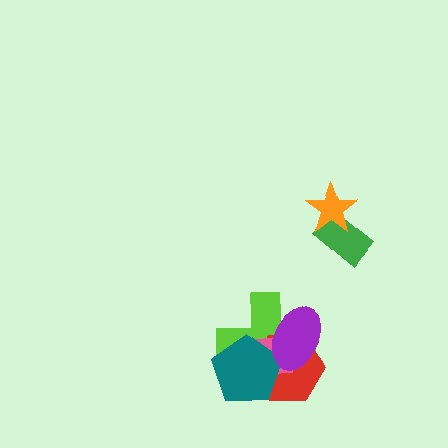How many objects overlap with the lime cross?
4 objects overlap with the lime cross.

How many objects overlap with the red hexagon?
4 objects overlap with the red hexagon.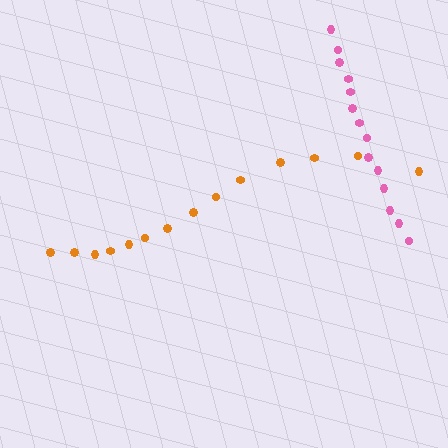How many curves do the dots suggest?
There are 2 distinct paths.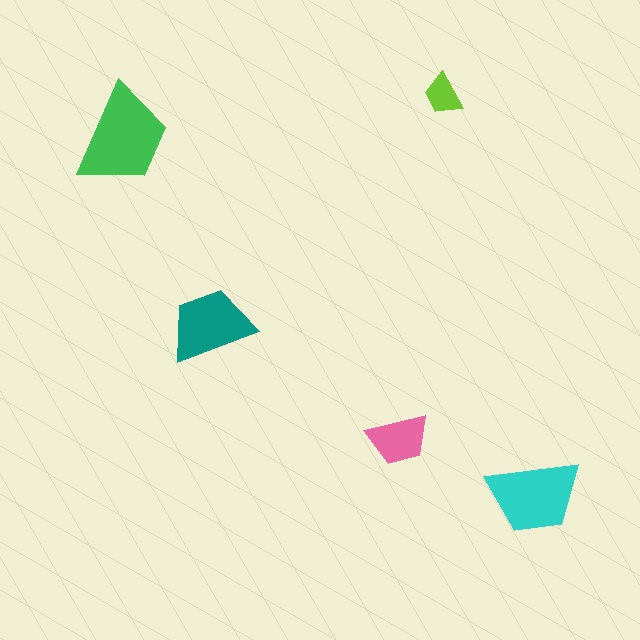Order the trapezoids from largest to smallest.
the green one, the cyan one, the teal one, the pink one, the lime one.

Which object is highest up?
The lime trapezoid is topmost.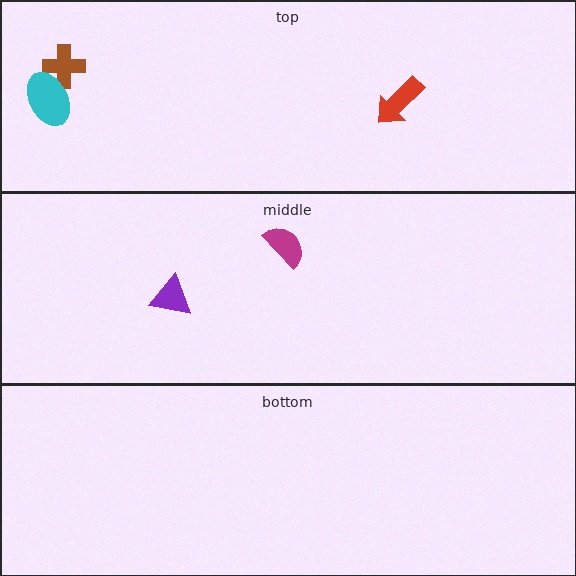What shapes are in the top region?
The brown cross, the cyan ellipse, the red arrow.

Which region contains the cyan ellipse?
The top region.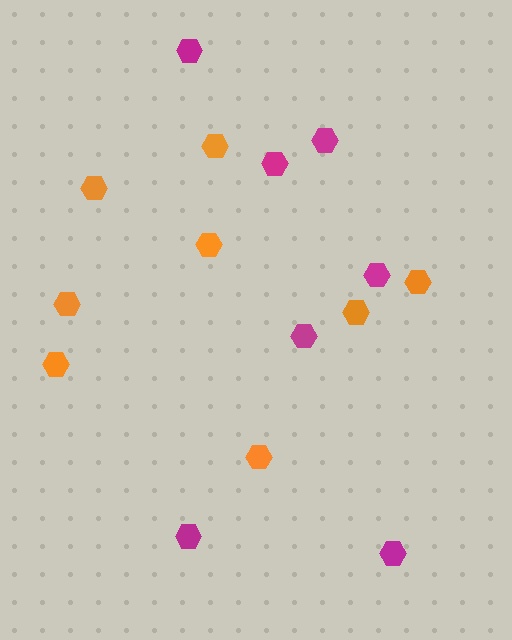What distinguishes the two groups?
There are 2 groups: one group of orange hexagons (8) and one group of magenta hexagons (7).